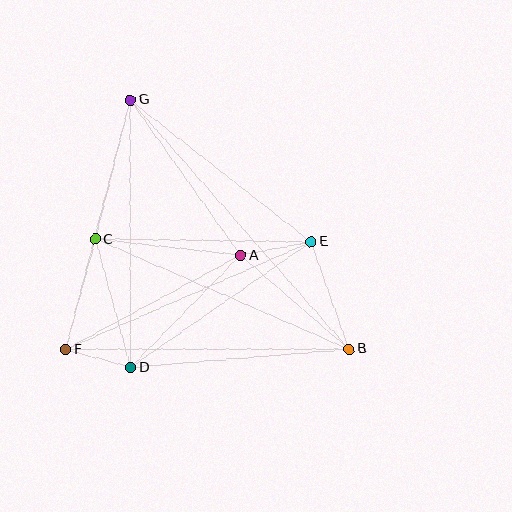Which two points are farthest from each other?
Points B and G are farthest from each other.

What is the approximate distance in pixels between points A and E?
The distance between A and E is approximately 72 pixels.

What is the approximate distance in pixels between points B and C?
The distance between B and C is approximately 277 pixels.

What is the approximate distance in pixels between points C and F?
The distance between C and F is approximately 114 pixels.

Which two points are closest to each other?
Points D and F are closest to each other.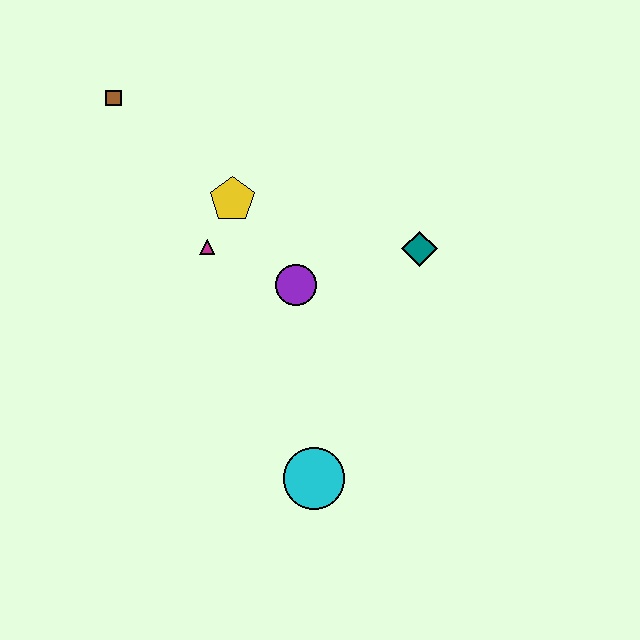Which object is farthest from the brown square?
The cyan circle is farthest from the brown square.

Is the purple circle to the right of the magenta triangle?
Yes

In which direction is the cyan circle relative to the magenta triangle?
The cyan circle is below the magenta triangle.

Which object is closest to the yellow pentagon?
The magenta triangle is closest to the yellow pentagon.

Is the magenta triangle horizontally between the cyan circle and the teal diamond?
No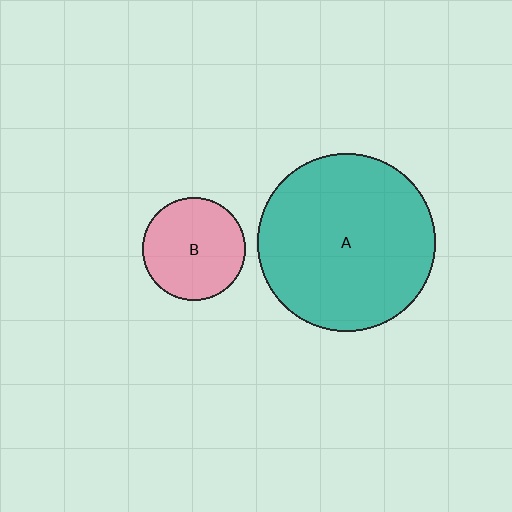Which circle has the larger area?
Circle A (teal).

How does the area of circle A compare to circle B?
Approximately 3.0 times.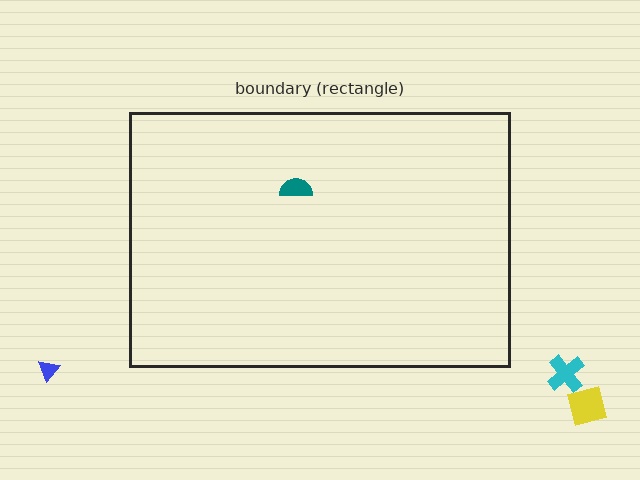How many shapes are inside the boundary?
1 inside, 3 outside.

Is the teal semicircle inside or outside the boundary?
Inside.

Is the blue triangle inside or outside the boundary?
Outside.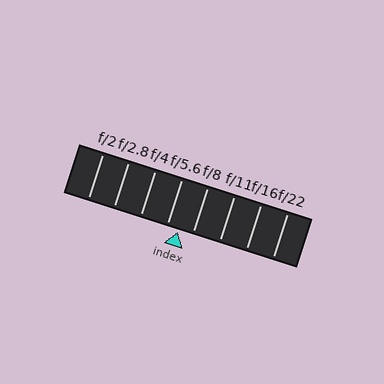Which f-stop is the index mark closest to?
The index mark is closest to f/5.6.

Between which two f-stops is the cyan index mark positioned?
The index mark is between f/5.6 and f/8.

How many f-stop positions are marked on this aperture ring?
There are 8 f-stop positions marked.